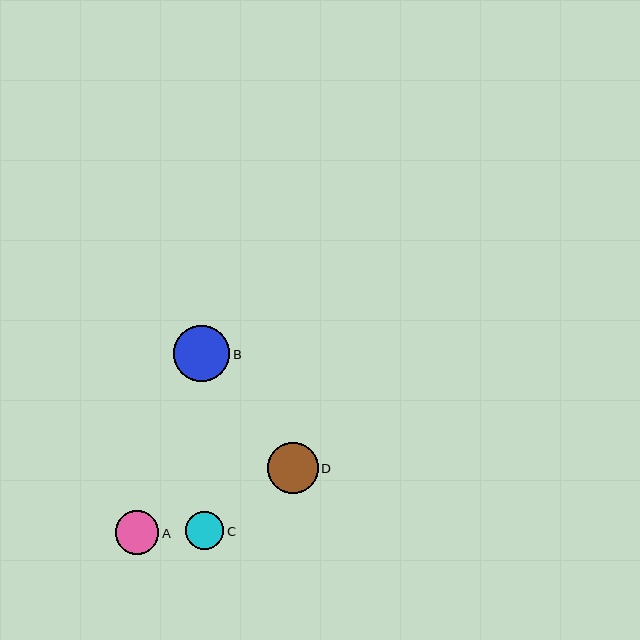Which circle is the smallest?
Circle C is the smallest with a size of approximately 38 pixels.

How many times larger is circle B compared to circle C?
Circle B is approximately 1.5 times the size of circle C.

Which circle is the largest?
Circle B is the largest with a size of approximately 56 pixels.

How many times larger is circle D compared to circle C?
Circle D is approximately 1.3 times the size of circle C.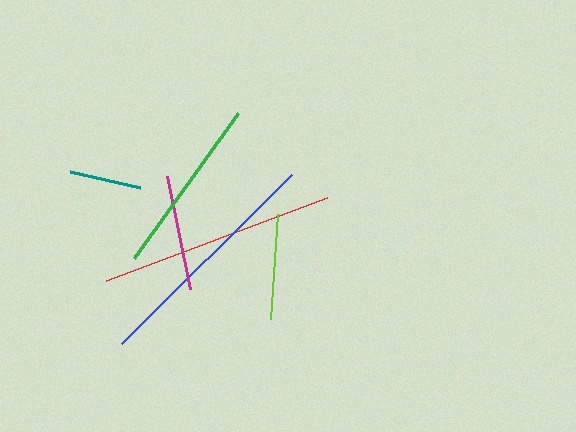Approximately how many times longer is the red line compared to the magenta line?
The red line is approximately 2.0 times the length of the magenta line.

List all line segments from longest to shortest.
From longest to shortest: blue, red, green, magenta, lime, teal.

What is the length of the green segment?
The green segment is approximately 178 pixels long.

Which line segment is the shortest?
The teal line is the shortest at approximately 72 pixels.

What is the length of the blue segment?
The blue segment is approximately 239 pixels long.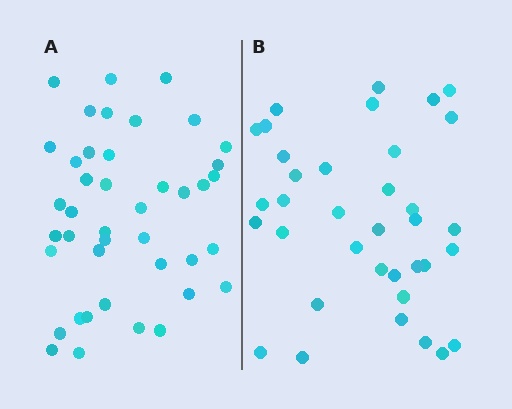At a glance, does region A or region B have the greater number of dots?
Region A (the left region) has more dots.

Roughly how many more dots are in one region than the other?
Region A has about 6 more dots than region B.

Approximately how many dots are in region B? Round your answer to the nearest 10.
About 40 dots. (The exact count is 36, which rounds to 40.)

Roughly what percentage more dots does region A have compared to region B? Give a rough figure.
About 15% more.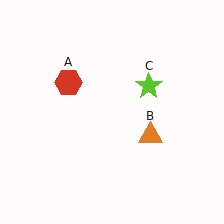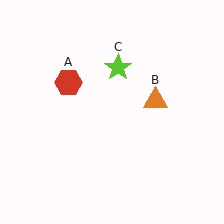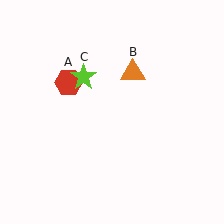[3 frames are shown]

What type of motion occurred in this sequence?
The orange triangle (object B), lime star (object C) rotated counterclockwise around the center of the scene.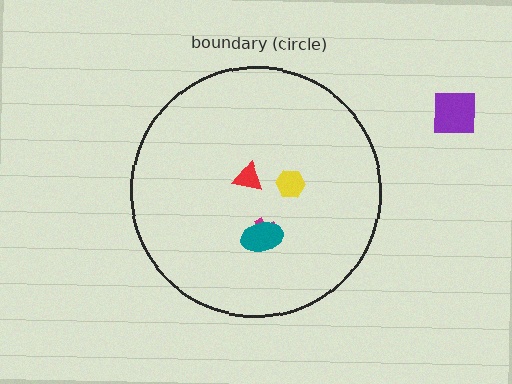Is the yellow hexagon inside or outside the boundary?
Inside.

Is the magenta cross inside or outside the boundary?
Inside.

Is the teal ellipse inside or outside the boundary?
Inside.